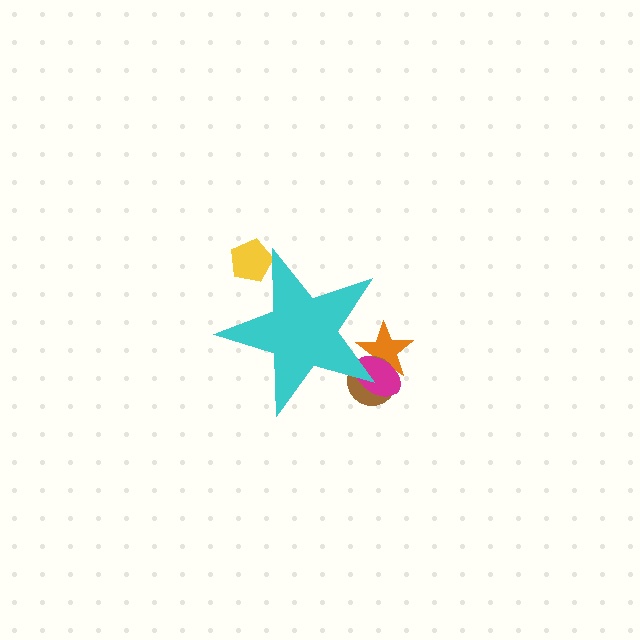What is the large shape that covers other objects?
A cyan star.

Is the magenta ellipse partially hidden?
Yes, the magenta ellipse is partially hidden behind the cyan star.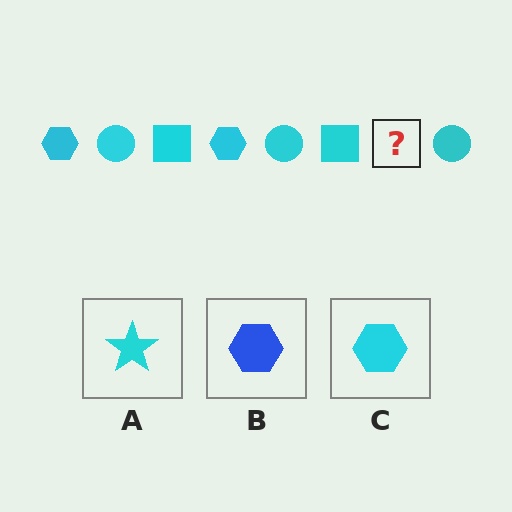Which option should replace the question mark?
Option C.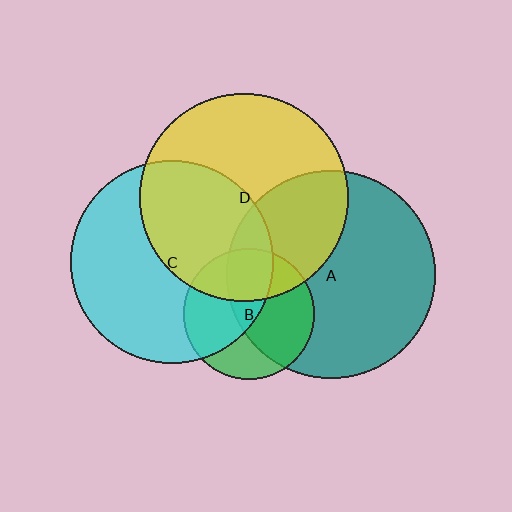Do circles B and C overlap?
Yes.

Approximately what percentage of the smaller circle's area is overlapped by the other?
Approximately 50%.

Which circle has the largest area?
Circle D (yellow).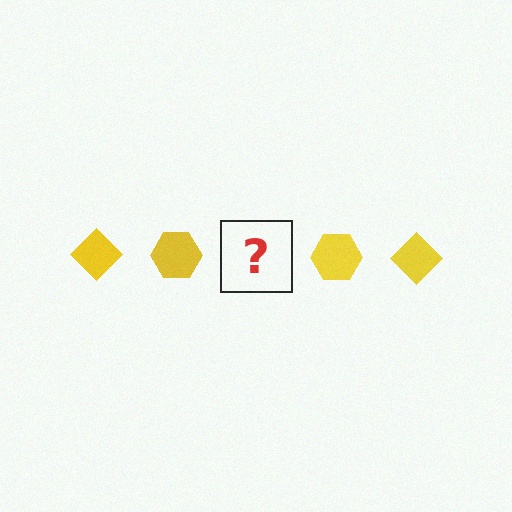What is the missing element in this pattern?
The missing element is a yellow diamond.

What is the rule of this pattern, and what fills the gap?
The rule is that the pattern cycles through diamond, hexagon shapes in yellow. The gap should be filled with a yellow diamond.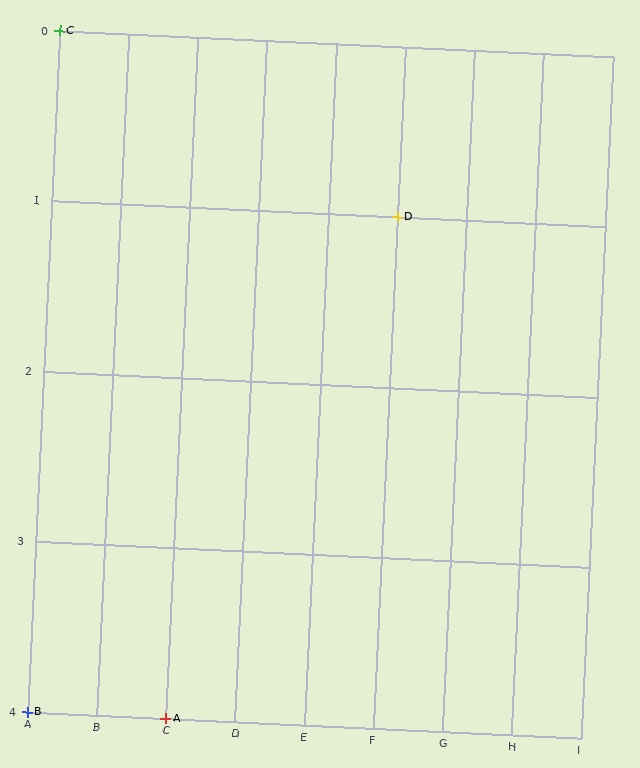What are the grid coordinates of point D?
Point D is at grid coordinates (F, 1).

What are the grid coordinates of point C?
Point C is at grid coordinates (A, 0).